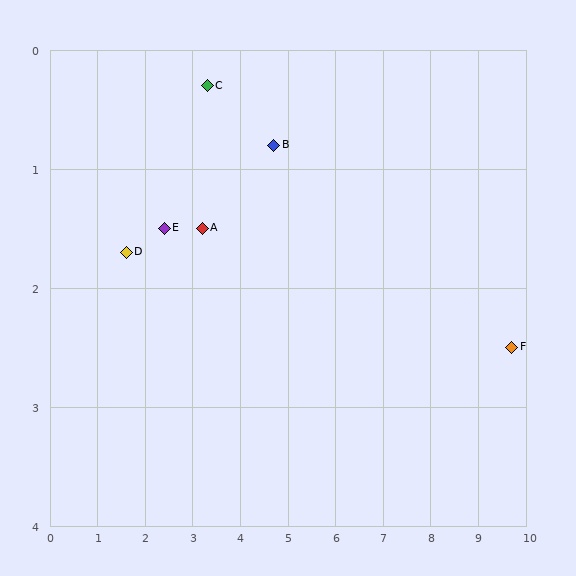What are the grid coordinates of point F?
Point F is at approximately (9.7, 2.5).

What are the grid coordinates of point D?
Point D is at approximately (1.6, 1.7).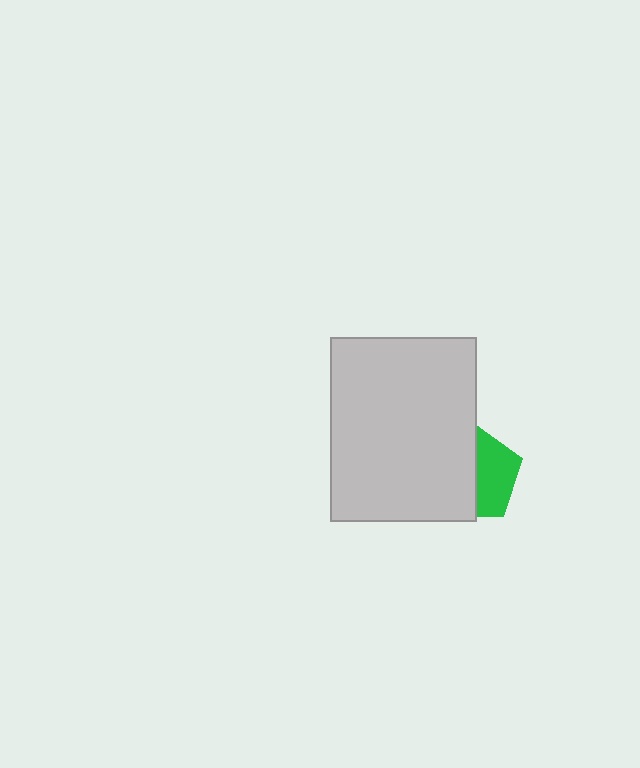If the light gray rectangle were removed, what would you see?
You would see the complete green pentagon.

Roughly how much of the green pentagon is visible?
A small part of it is visible (roughly 43%).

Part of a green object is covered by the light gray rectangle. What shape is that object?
It is a pentagon.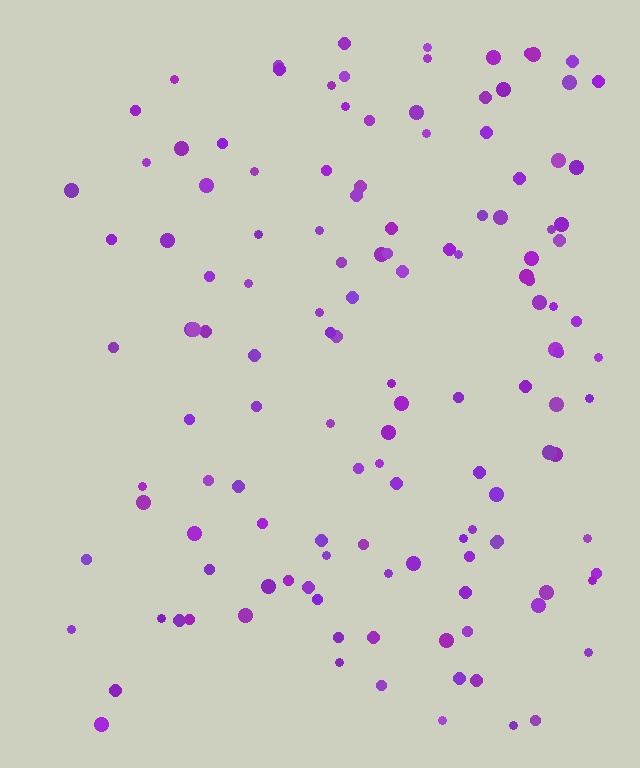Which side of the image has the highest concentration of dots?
The right.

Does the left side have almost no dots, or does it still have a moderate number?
Still a moderate number, just noticeably fewer than the right.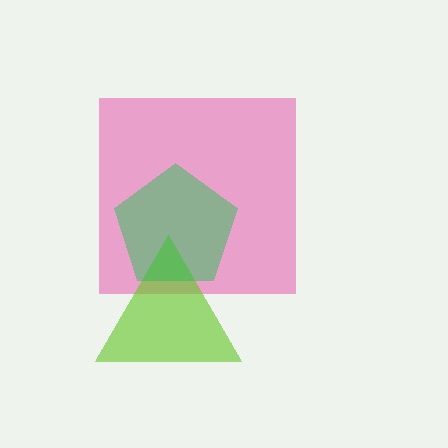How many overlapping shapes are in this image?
There are 3 overlapping shapes in the image.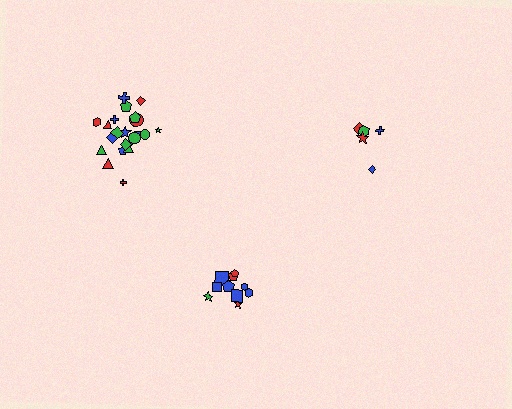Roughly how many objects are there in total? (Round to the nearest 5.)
Roughly 35 objects in total.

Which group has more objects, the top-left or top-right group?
The top-left group.